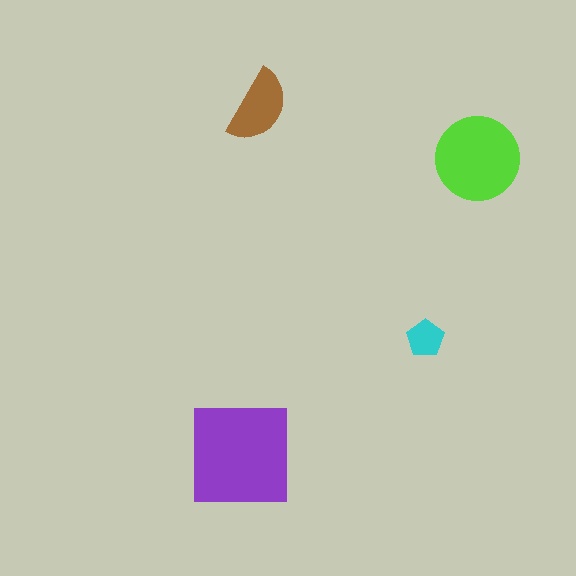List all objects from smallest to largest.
The cyan pentagon, the brown semicircle, the lime circle, the purple square.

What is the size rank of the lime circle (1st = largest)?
2nd.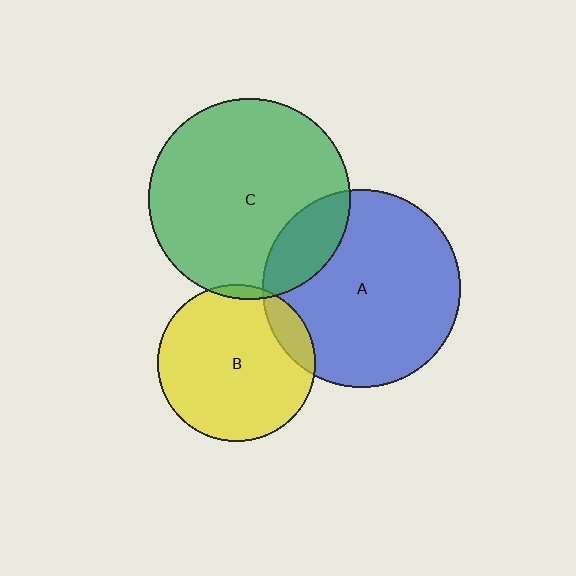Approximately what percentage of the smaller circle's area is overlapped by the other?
Approximately 20%.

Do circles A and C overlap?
Yes.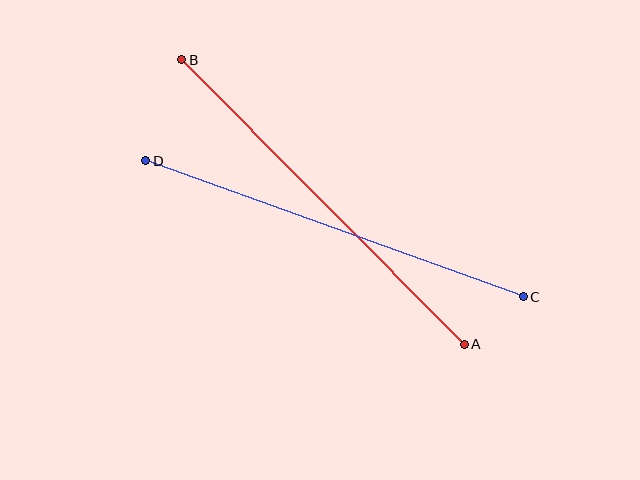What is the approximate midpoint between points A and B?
The midpoint is at approximately (323, 202) pixels.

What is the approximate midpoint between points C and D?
The midpoint is at approximately (334, 229) pixels.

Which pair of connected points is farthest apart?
Points A and B are farthest apart.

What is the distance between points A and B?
The distance is approximately 401 pixels.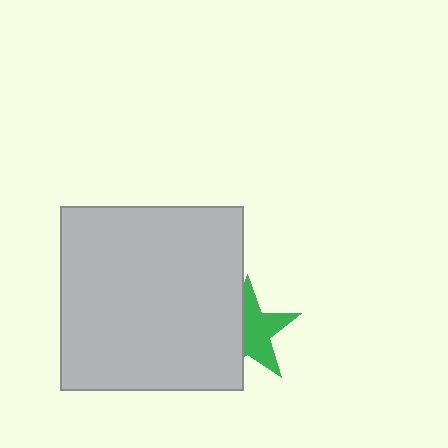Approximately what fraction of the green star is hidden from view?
Roughly 42% of the green star is hidden behind the light gray square.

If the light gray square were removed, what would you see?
You would see the complete green star.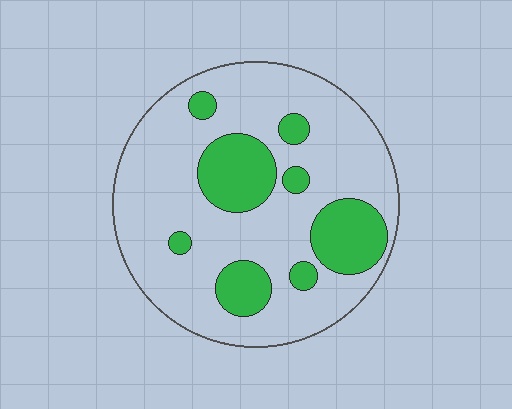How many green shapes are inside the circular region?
8.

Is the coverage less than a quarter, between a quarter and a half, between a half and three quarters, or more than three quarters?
Less than a quarter.